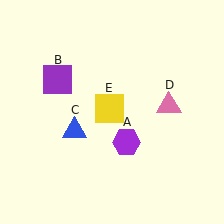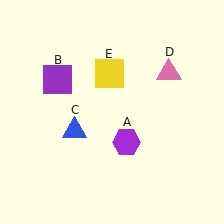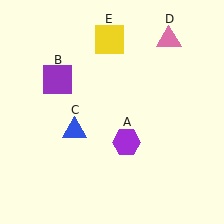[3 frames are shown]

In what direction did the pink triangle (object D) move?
The pink triangle (object D) moved up.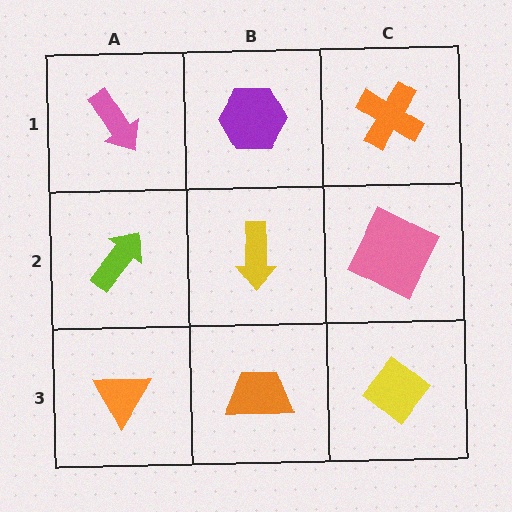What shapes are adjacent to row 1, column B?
A yellow arrow (row 2, column B), a pink arrow (row 1, column A), an orange cross (row 1, column C).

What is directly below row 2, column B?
An orange trapezoid.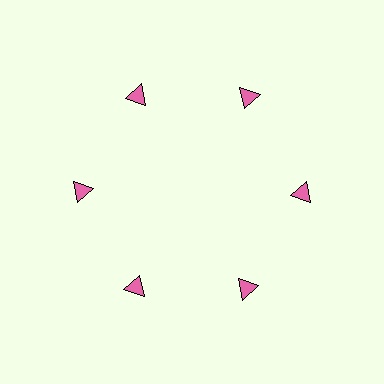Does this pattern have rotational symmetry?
Yes, this pattern has 6-fold rotational symmetry. It looks the same after rotating 60 degrees around the center.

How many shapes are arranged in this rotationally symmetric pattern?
There are 6 shapes, arranged in 6 groups of 1.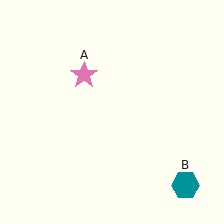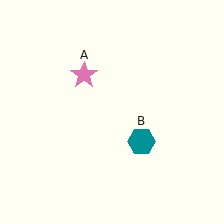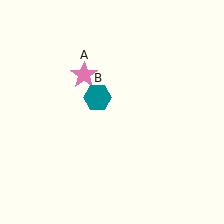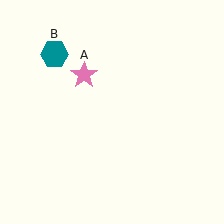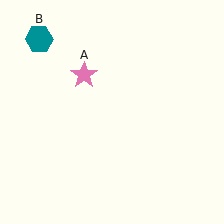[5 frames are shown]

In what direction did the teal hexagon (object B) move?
The teal hexagon (object B) moved up and to the left.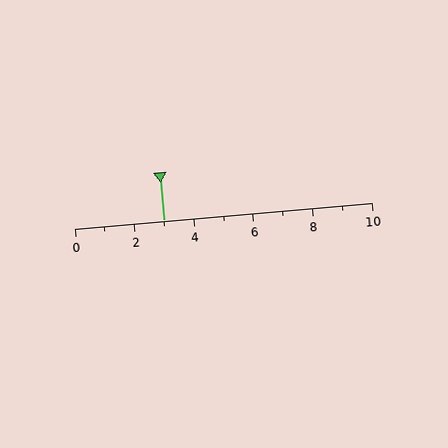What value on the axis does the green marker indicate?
The marker indicates approximately 3.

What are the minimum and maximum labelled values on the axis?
The axis runs from 0 to 10.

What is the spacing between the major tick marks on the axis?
The major ticks are spaced 2 apart.